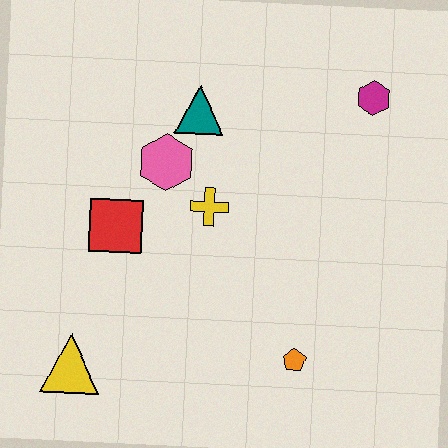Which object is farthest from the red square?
The magenta hexagon is farthest from the red square.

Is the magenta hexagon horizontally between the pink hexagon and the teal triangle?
No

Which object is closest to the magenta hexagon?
The teal triangle is closest to the magenta hexagon.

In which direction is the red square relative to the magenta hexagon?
The red square is to the left of the magenta hexagon.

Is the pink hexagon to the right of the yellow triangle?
Yes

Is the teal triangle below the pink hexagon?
No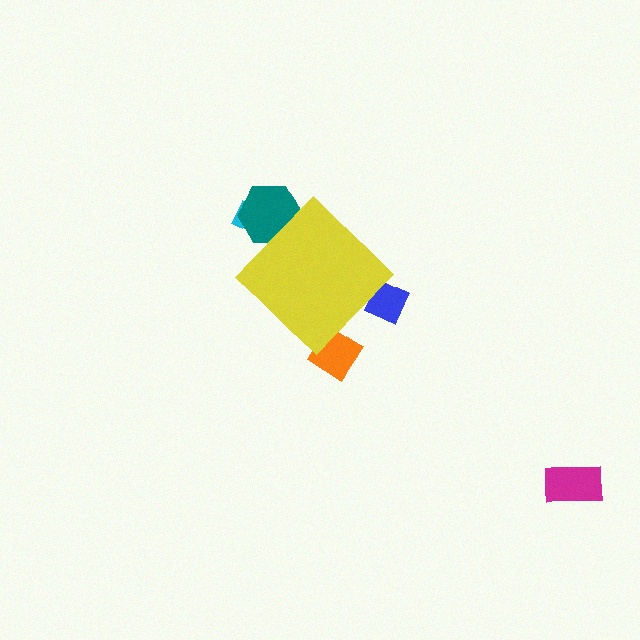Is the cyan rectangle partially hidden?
Yes, the cyan rectangle is partially hidden behind the yellow diamond.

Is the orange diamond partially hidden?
Yes, the orange diamond is partially hidden behind the yellow diamond.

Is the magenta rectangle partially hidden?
No, the magenta rectangle is fully visible.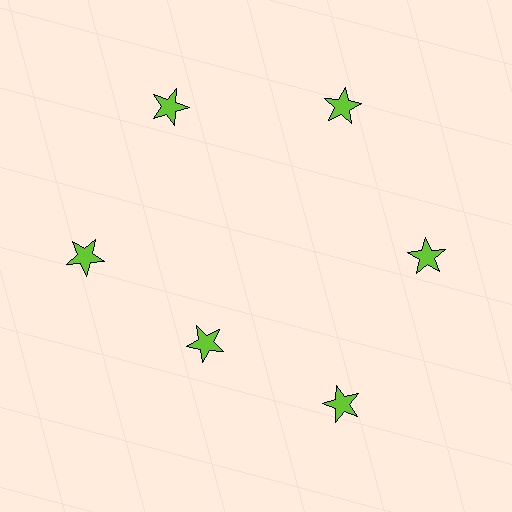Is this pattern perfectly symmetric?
No. The 6 lime stars are arranged in a ring, but one element near the 7 o'clock position is pulled inward toward the center, breaking the 6-fold rotational symmetry.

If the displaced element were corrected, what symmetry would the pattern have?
It would have 6-fold rotational symmetry — the pattern would map onto itself every 60 degrees.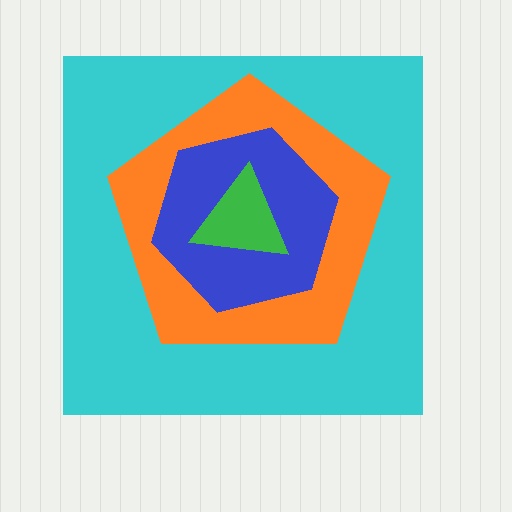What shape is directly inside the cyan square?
The orange pentagon.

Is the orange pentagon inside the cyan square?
Yes.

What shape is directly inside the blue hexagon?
The green triangle.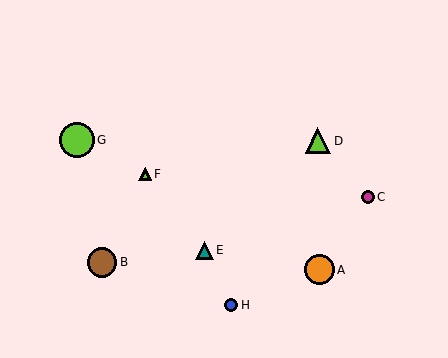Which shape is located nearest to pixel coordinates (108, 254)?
The brown circle (labeled B) at (102, 262) is nearest to that location.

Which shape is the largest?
The lime circle (labeled G) is the largest.